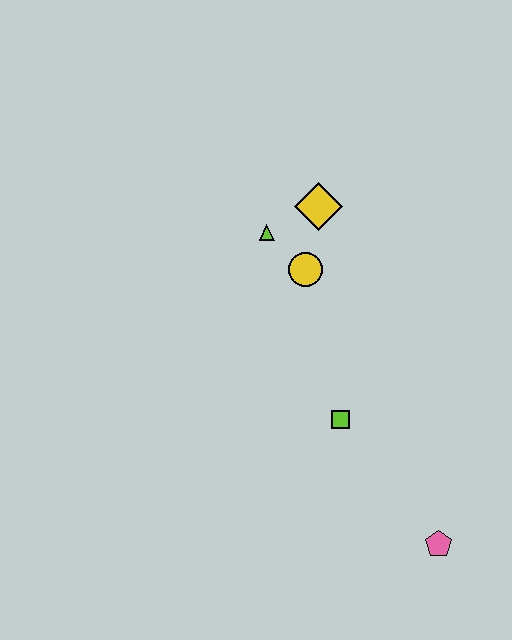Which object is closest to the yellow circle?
The lime triangle is closest to the yellow circle.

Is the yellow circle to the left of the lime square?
Yes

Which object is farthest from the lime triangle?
The pink pentagon is farthest from the lime triangle.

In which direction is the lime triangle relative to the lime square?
The lime triangle is above the lime square.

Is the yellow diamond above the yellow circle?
Yes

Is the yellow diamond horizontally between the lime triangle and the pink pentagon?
Yes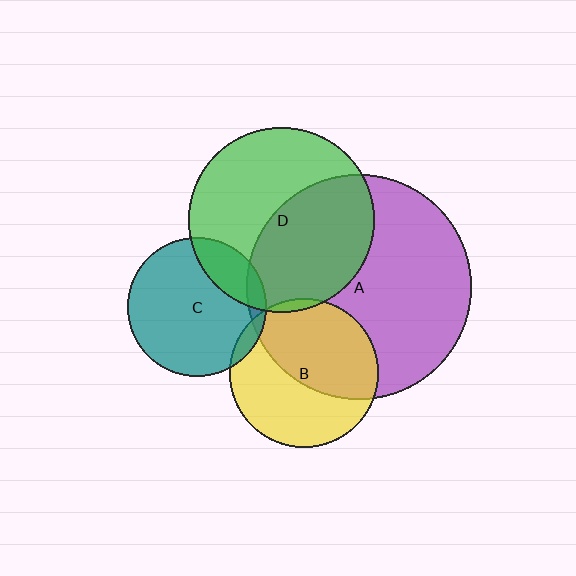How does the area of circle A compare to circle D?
Approximately 1.5 times.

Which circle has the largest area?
Circle A (purple).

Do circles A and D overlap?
Yes.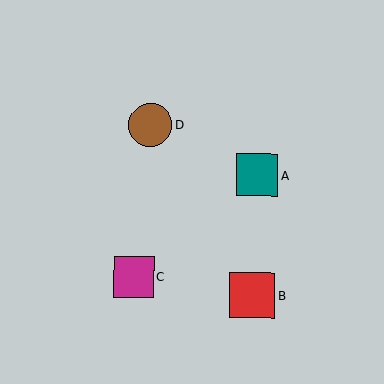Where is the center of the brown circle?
The center of the brown circle is at (151, 125).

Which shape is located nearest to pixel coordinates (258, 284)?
The red square (labeled B) at (253, 295) is nearest to that location.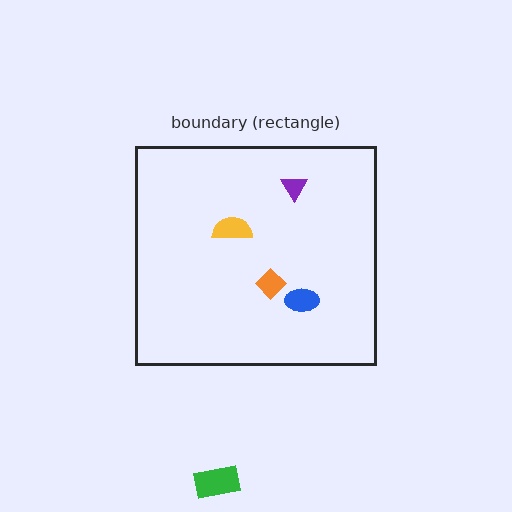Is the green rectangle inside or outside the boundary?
Outside.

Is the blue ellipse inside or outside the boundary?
Inside.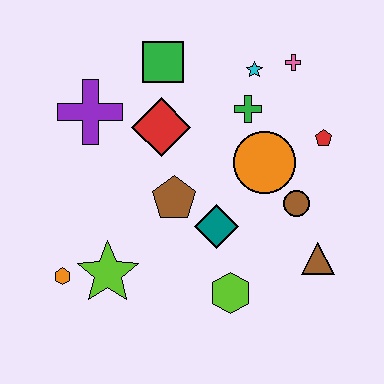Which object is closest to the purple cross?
The red diamond is closest to the purple cross.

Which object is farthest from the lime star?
The pink cross is farthest from the lime star.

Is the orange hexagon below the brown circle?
Yes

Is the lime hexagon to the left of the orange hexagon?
No